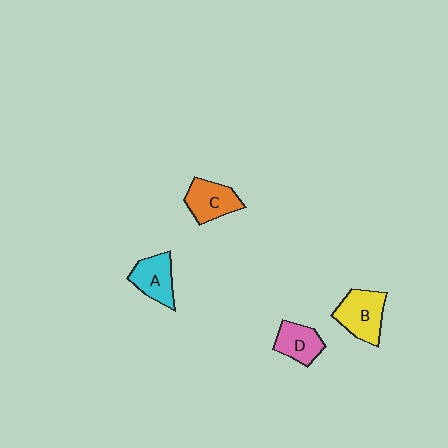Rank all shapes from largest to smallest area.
From largest to smallest: B (yellow), C (orange), A (cyan), D (pink).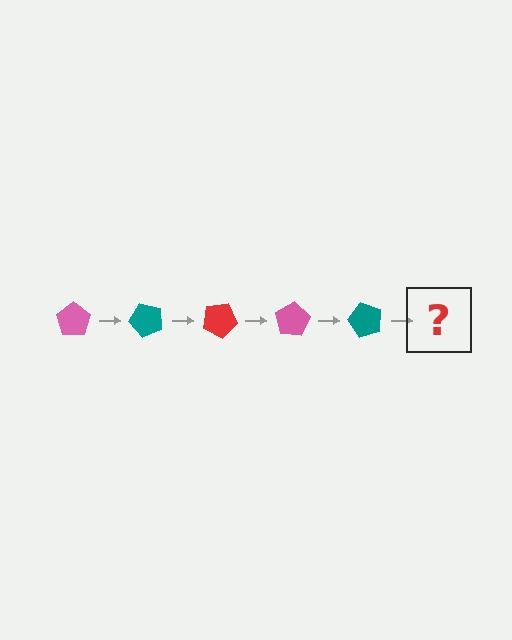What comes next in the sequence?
The next element should be a red pentagon, rotated 250 degrees from the start.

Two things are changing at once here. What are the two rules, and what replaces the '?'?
The two rules are that it rotates 50 degrees each step and the color cycles through pink, teal, and red. The '?' should be a red pentagon, rotated 250 degrees from the start.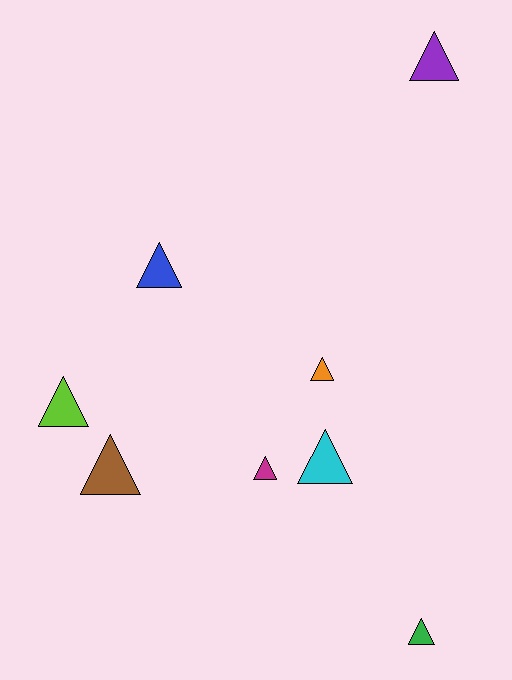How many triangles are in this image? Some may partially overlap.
There are 8 triangles.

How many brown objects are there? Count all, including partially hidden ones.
There is 1 brown object.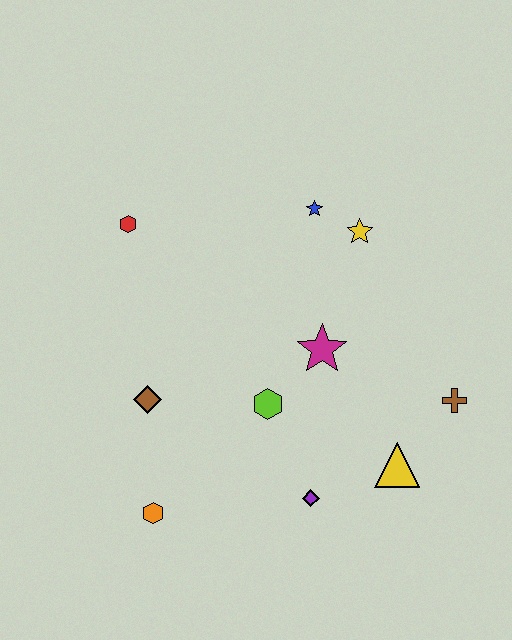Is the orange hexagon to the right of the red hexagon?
Yes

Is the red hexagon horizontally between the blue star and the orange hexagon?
No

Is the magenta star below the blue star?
Yes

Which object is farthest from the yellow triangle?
The red hexagon is farthest from the yellow triangle.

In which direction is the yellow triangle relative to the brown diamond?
The yellow triangle is to the right of the brown diamond.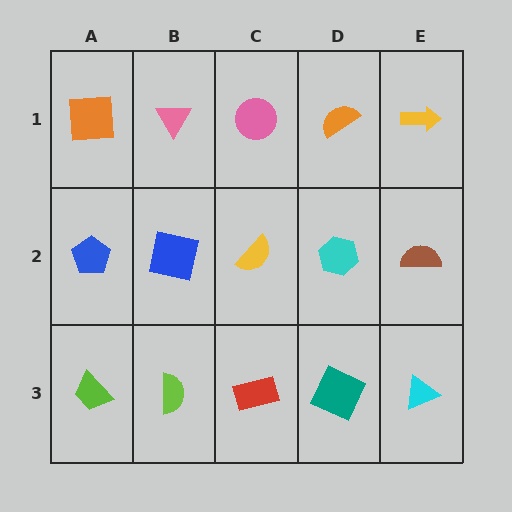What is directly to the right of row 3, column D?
A cyan triangle.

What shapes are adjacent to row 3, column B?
A blue square (row 2, column B), a lime trapezoid (row 3, column A), a red rectangle (row 3, column C).